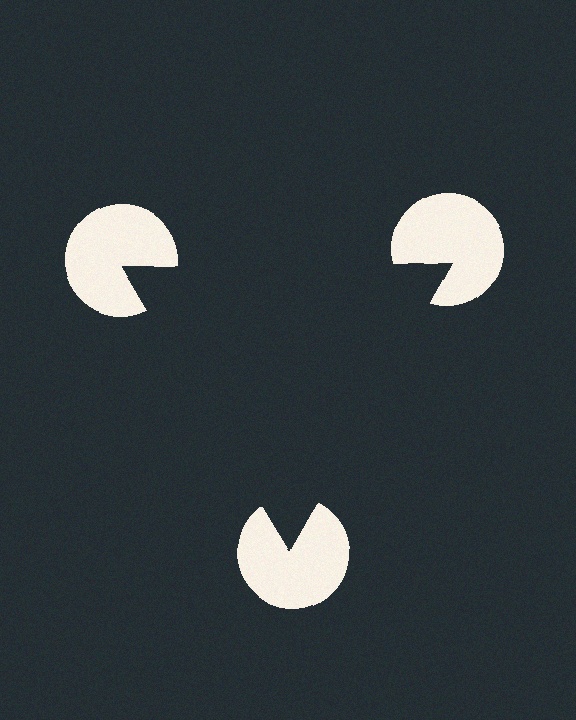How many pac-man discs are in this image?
There are 3 — one at each vertex of the illusory triangle.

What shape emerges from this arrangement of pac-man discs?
An illusory triangle — its edges are inferred from the aligned wedge cuts in the pac-man discs, not physically drawn.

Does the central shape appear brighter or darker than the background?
It typically appears slightly darker than the background, even though no actual brightness change is drawn.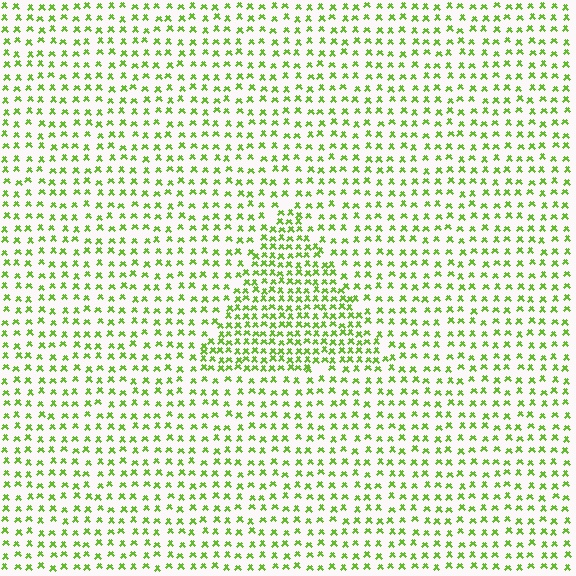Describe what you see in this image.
The image contains small lime elements arranged at two different densities. A triangle-shaped region is visible where the elements are more densely packed than the surrounding area.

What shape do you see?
I see a triangle.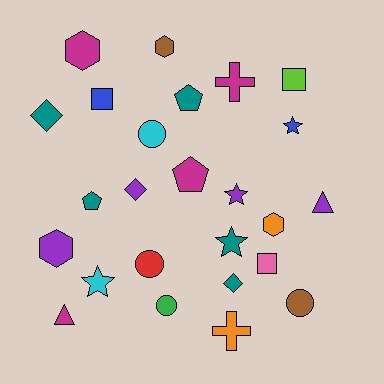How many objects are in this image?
There are 25 objects.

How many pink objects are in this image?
There is 1 pink object.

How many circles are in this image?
There are 4 circles.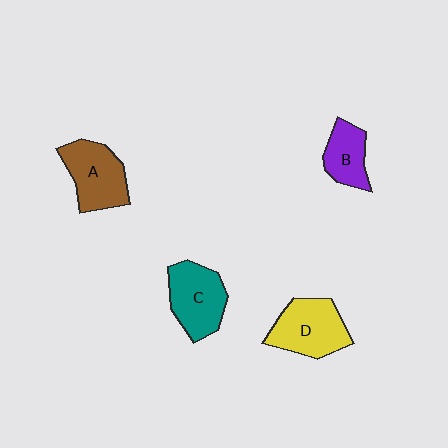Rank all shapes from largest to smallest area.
From largest to smallest: D (yellow), A (brown), C (teal), B (purple).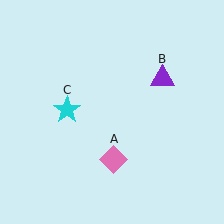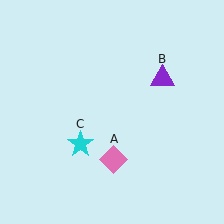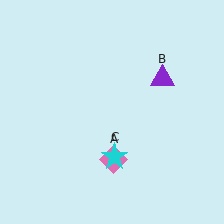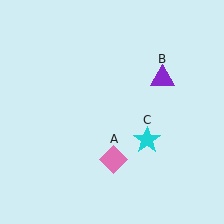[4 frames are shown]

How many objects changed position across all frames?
1 object changed position: cyan star (object C).